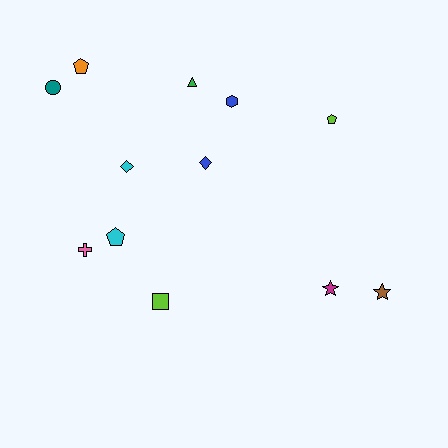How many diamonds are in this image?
There are 2 diamonds.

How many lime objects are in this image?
There are 2 lime objects.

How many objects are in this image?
There are 12 objects.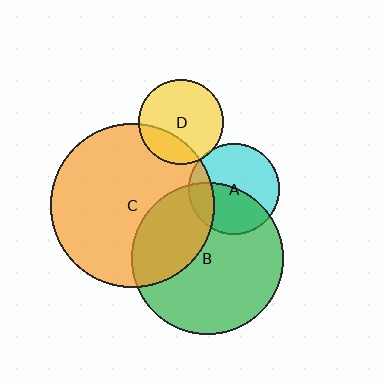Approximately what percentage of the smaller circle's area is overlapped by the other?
Approximately 35%.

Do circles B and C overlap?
Yes.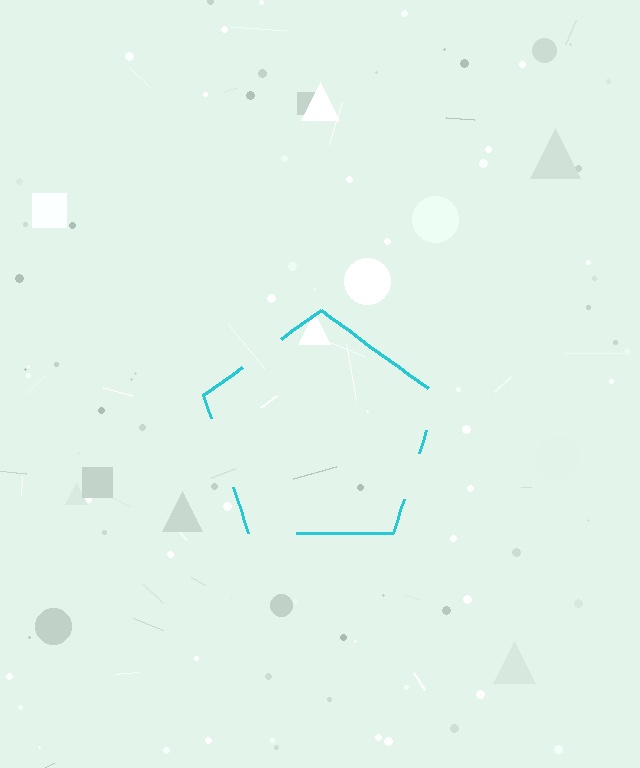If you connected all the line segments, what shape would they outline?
They would outline a pentagon.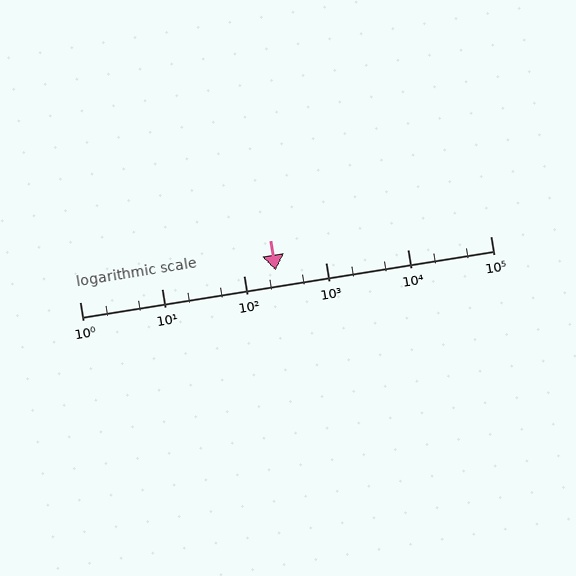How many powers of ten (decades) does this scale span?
The scale spans 5 decades, from 1 to 100000.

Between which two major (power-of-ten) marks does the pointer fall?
The pointer is between 100 and 1000.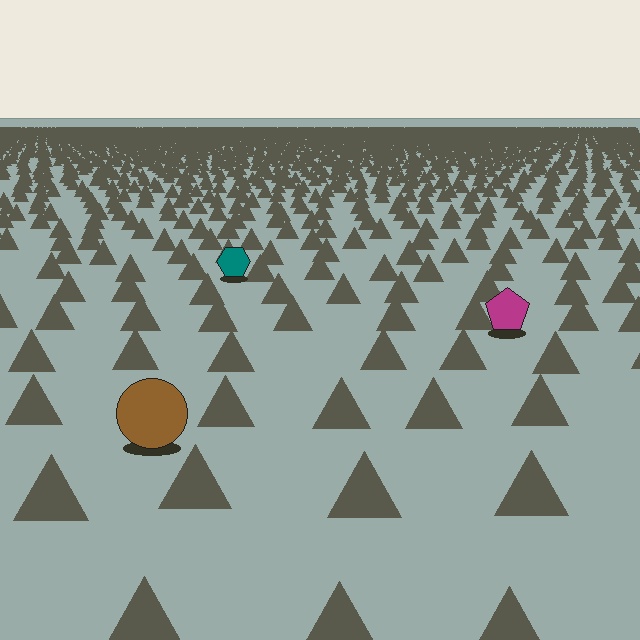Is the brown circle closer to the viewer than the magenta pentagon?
Yes. The brown circle is closer — you can tell from the texture gradient: the ground texture is coarser near it.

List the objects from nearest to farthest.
From nearest to farthest: the brown circle, the magenta pentagon, the teal hexagon.